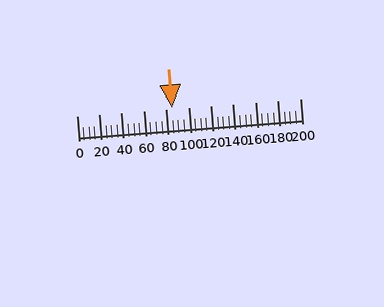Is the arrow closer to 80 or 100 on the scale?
The arrow is closer to 80.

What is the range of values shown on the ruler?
The ruler shows values from 0 to 200.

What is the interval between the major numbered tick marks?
The major tick marks are spaced 20 units apart.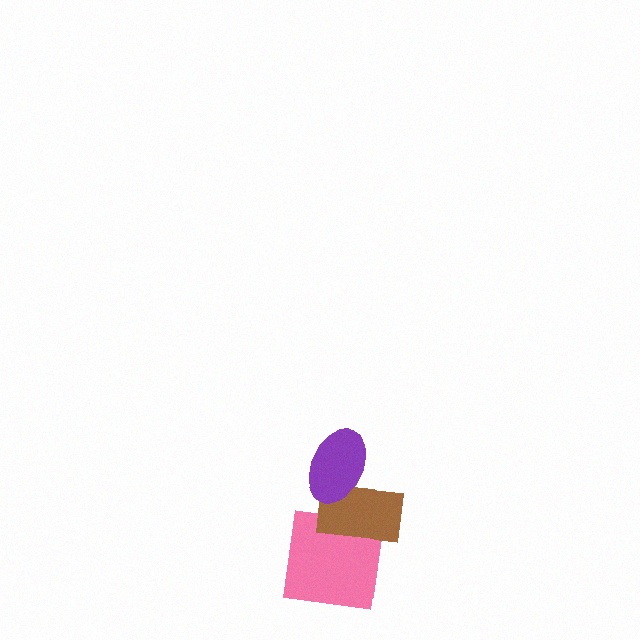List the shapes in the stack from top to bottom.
From top to bottom: the purple ellipse, the brown rectangle, the pink square.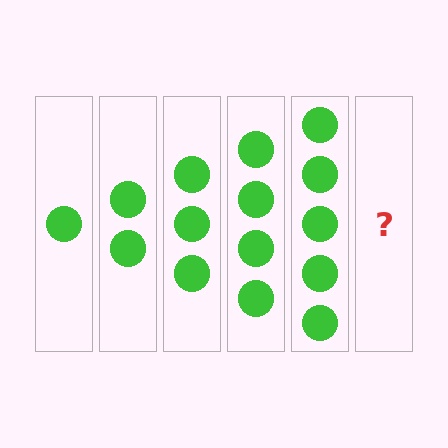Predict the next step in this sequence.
The next step is 6 circles.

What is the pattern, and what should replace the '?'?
The pattern is that each step adds one more circle. The '?' should be 6 circles.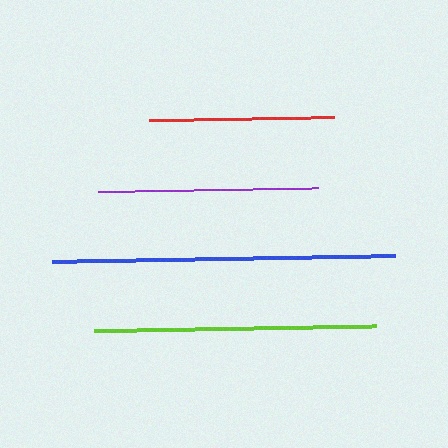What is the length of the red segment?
The red segment is approximately 185 pixels long.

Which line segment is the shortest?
The red line is the shortest at approximately 185 pixels.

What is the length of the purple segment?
The purple segment is approximately 220 pixels long.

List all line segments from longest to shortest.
From longest to shortest: blue, lime, purple, red.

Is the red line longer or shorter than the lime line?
The lime line is longer than the red line.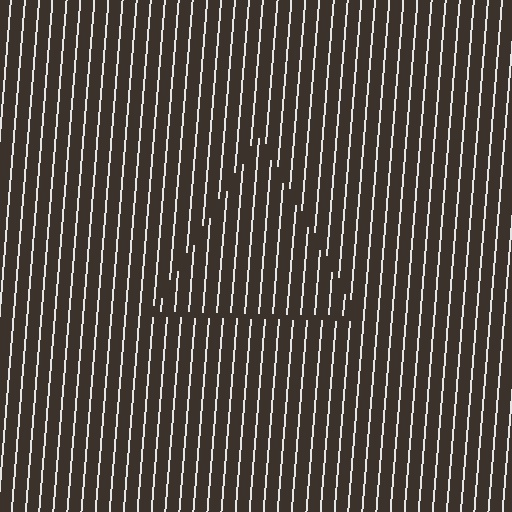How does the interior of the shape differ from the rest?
The interior of the shape contains the same grating, shifted by half a period — the contour is defined by the phase discontinuity where line-ends from the inner and outer gratings abut.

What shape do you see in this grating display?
An illusory triangle. The interior of the shape contains the same grating, shifted by half a period — the contour is defined by the phase discontinuity where line-ends from the inner and outer gratings abut.